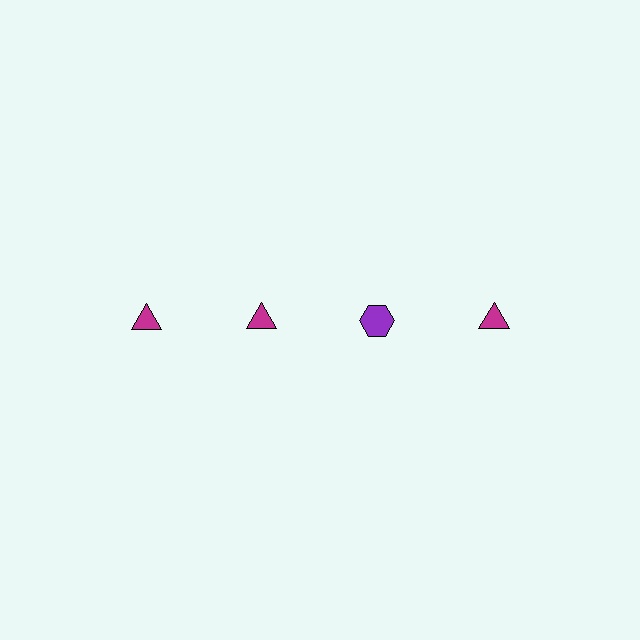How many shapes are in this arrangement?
There are 4 shapes arranged in a grid pattern.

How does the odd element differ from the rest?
It differs in both color (purple instead of magenta) and shape (hexagon instead of triangle).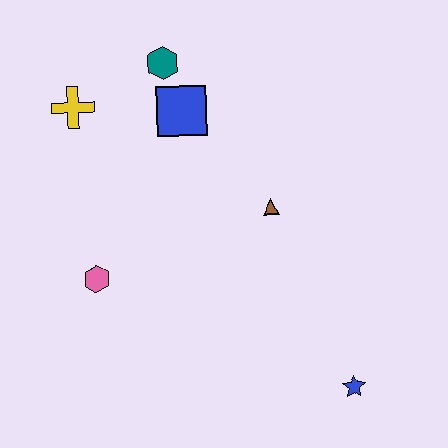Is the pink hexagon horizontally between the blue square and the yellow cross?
Yes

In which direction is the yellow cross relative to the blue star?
The yellow cross is above the blue star.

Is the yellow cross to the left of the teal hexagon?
Yes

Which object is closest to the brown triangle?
The blue square is closest to the brown triangle.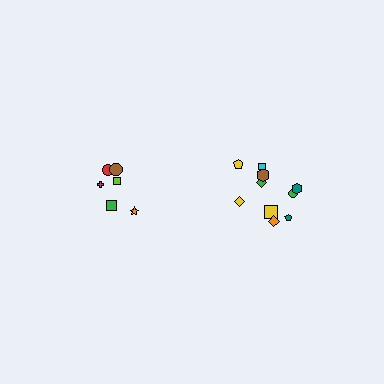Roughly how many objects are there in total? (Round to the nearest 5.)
Roughly 15 objects in total.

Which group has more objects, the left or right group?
The right group.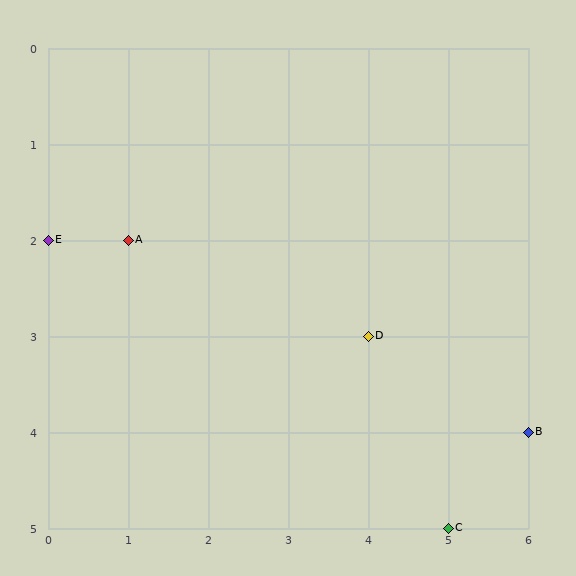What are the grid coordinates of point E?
Point E is at grid coordinates (0, 2).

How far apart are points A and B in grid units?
Points A and B are 5 columns and 2 rows apart (about 5.4 grid units diagonally).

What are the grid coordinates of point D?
Point D is at grid coordinates (4, 3).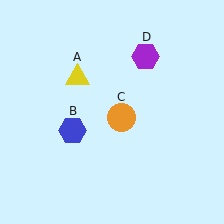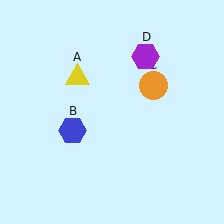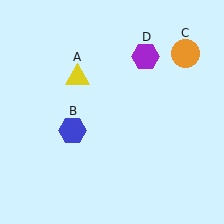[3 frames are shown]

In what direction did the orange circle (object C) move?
The orange circle (object C) moved up and to the right.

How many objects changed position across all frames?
1 object changed position: orange circle (object C).